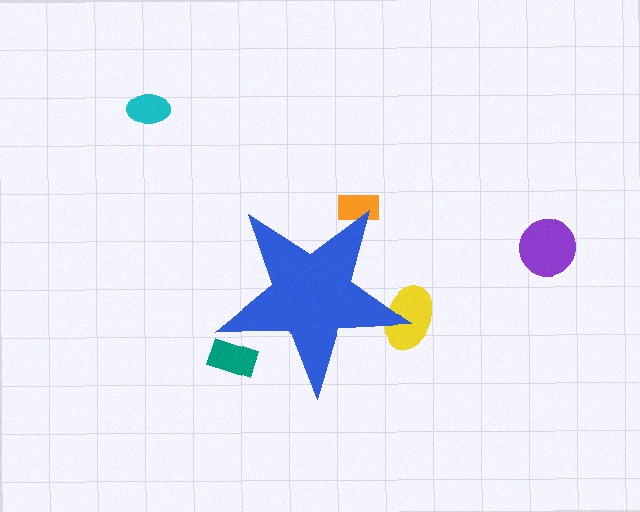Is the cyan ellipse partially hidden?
No, the cyan ellipse is fully visible.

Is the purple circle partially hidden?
No, the purple circle is fully visible.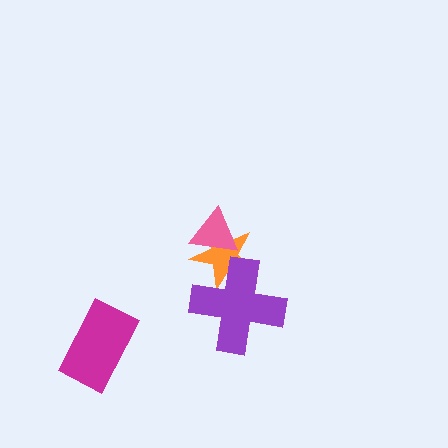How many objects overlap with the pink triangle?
1 object overlaps with the pink triangle.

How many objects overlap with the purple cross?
1 object overlaps with the purple cross.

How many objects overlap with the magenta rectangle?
0 objects overlap with the magenta rectangle.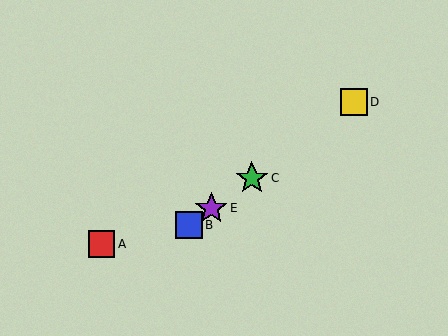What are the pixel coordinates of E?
Object E is at (211, 208).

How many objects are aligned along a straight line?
4 objects (B, C, D, E) are aligned along a straight line.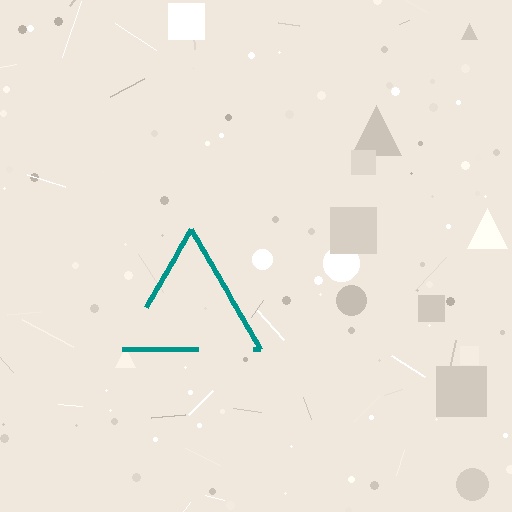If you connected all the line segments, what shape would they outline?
They would outline a triangle.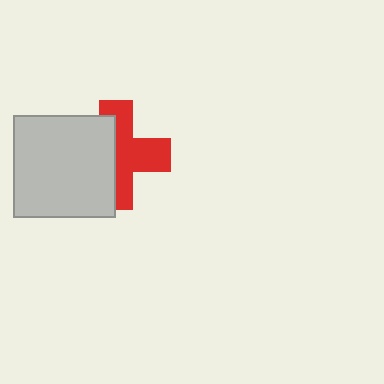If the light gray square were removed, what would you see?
You would see the complete red cross.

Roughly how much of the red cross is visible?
About half of it is visible (roughly 55%).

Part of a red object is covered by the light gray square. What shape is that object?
It is a cross.